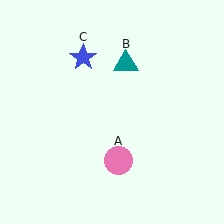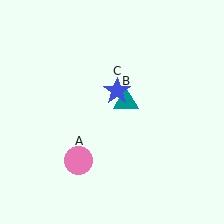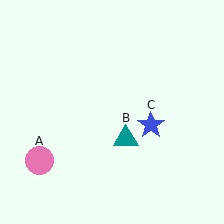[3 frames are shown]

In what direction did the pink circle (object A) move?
The pink circle (object A) moved left.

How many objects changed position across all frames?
3 objects changed position: pink circle (object A), teal triangle (object B), blue star (object C).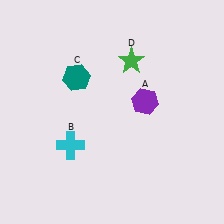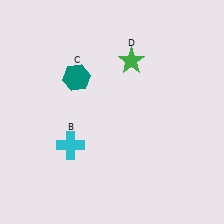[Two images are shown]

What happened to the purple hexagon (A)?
The purple hexagon (A) was removed in Image 2. It was in the top-right area of Image 1.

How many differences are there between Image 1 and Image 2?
There is 1 difference between the two images.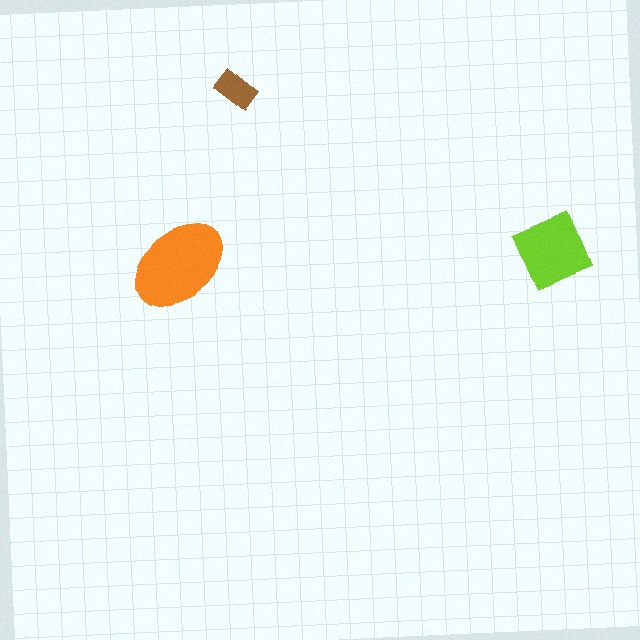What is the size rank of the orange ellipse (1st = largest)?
1st.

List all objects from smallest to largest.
The brown rectangle, the lime diamond, the orange ellipse.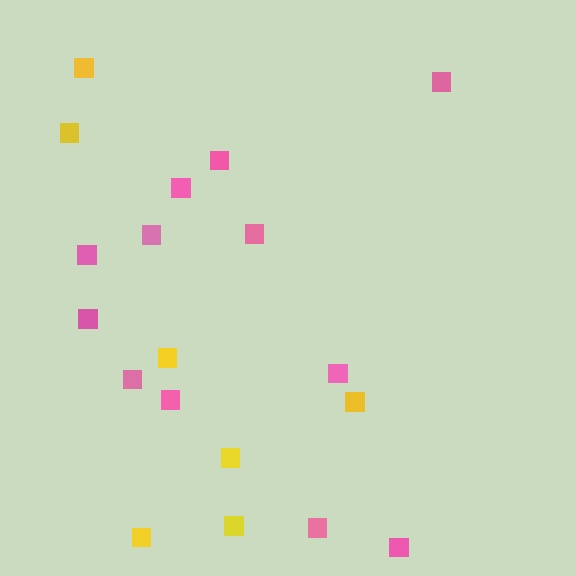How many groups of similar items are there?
There are 2 groups: one group of pink squares (12) and one group of yellow squares (7).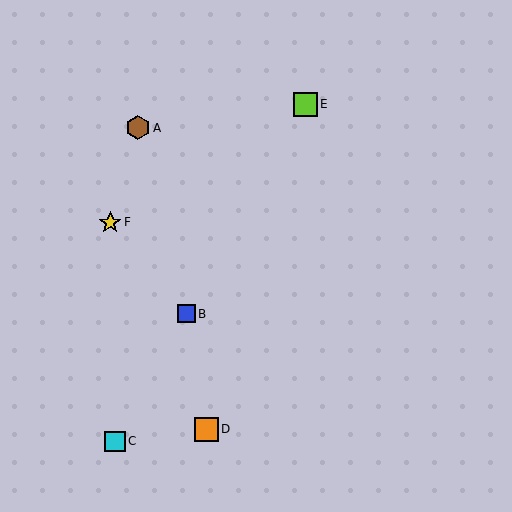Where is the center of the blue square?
The center of the blue square is at (187, 314).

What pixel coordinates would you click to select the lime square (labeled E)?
Click at (305, 104) to select the lime square E.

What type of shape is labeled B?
Shape B is a blue square.